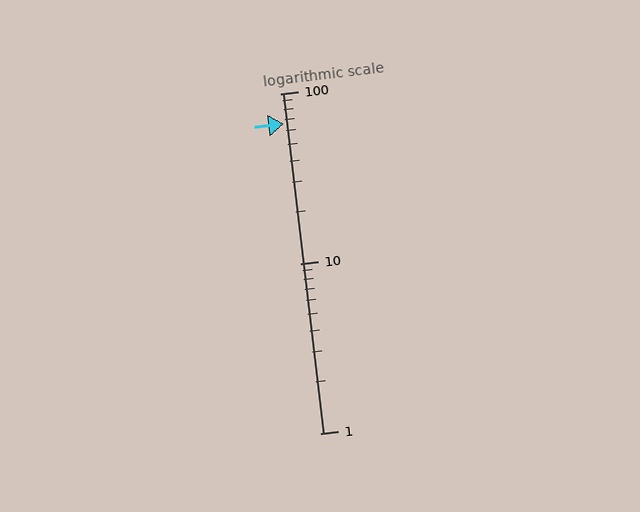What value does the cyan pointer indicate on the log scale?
The pointer indicates approximately 66.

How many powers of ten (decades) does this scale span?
The scale spans 2 decades, from 1 to 100.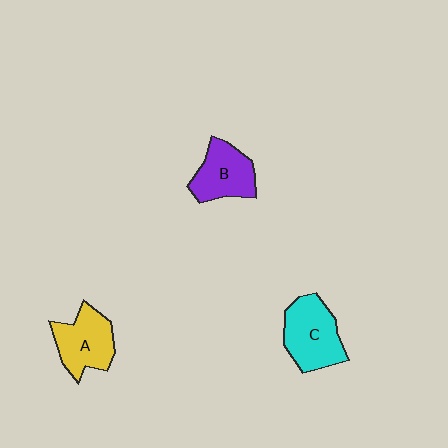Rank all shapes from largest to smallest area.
From largest to smallest: C (cyan), A (yellow), B (purple).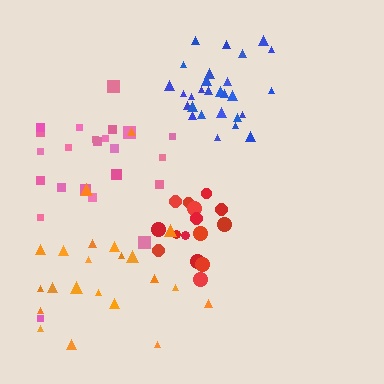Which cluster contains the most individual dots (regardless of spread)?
Blue (28).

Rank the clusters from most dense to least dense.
blue, red, pink, orange.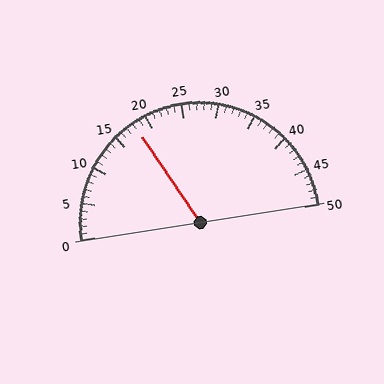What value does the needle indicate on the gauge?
The needle indicates approximately 18.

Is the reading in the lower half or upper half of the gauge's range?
The reading is in the lower half of the range (0 to 50).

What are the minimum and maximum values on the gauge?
The gauge ranges from 0 to 50.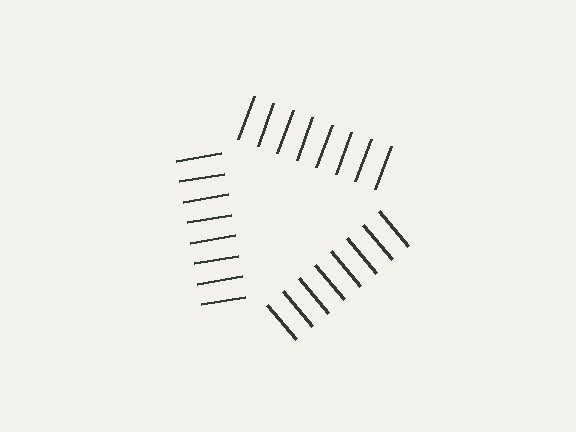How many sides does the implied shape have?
3 sides — the line-ends trace a triangle.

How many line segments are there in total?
24 — 8 along each of the 3 edges.